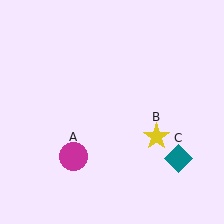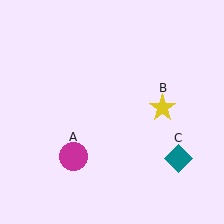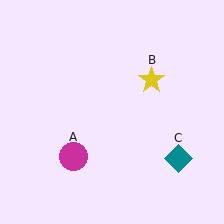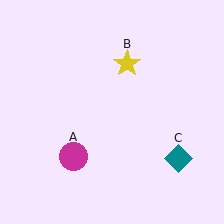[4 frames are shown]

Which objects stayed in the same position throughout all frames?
Magenta circle (object A) and teal diamond (object C) remained stationary.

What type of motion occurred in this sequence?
The yellow star (object B) rotated counterclockwise around the center of the scene.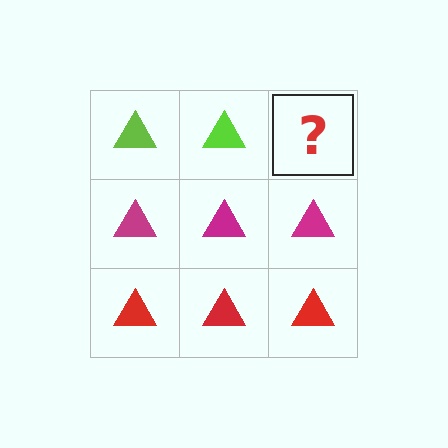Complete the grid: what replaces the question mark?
The question mark should be replaced with a lime triangle.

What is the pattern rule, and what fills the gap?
The rule is that each row has a consistent color. The gap should be filled with a lime triangle.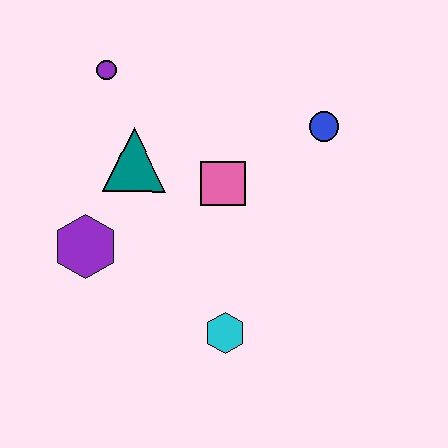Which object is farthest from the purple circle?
The cyan hexagon is farthest from the purple circle.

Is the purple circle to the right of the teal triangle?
No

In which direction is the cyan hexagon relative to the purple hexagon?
The cyan hexagon is to the right of the purple hexagon.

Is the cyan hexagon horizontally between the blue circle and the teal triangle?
Yes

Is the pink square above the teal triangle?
No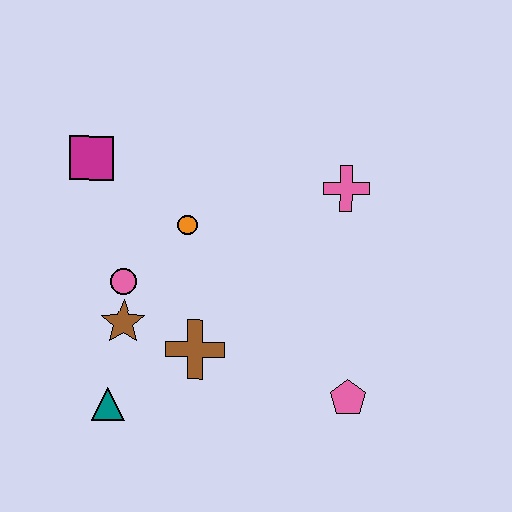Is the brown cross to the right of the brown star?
Yes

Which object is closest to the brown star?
The pink circle is closest to the brown star.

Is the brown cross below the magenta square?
Yes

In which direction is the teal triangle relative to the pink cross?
The teal triangle is to the left of the pink cross.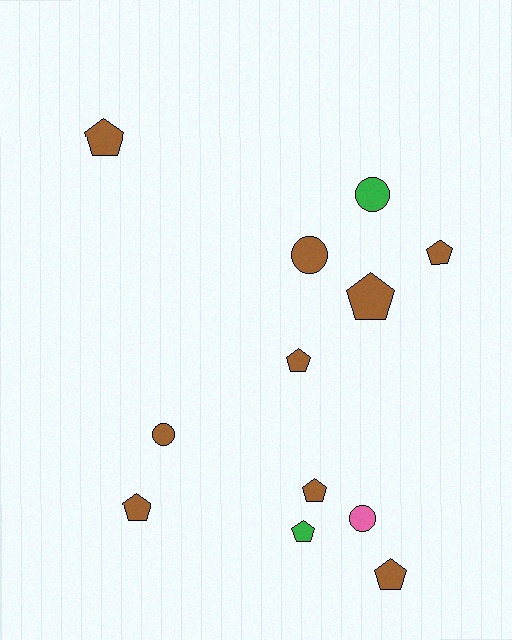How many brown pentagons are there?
There are 7 brown pentagons.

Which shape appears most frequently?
Pentagon, with 8 objects.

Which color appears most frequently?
Brown, with 9 objects.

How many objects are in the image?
There are 12 objects.